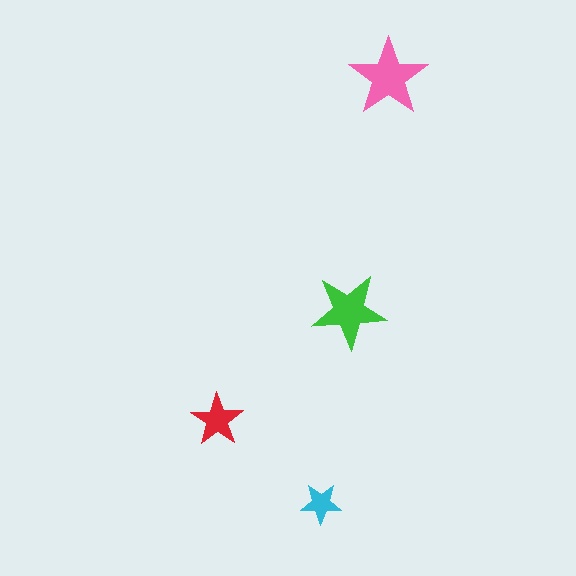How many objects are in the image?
There are 4 objects in the image.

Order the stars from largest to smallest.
the pink one, the green one, the red one, the cyan one.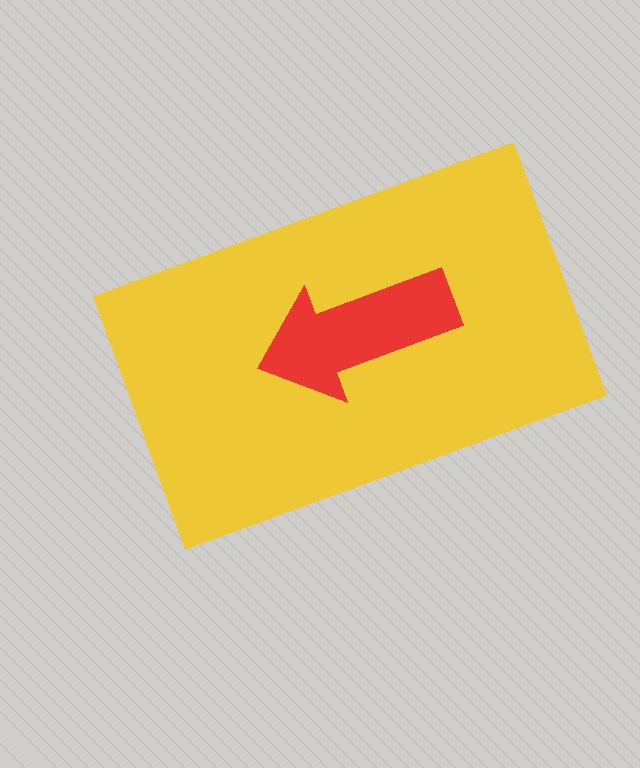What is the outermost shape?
The yellow rectangle.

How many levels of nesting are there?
2.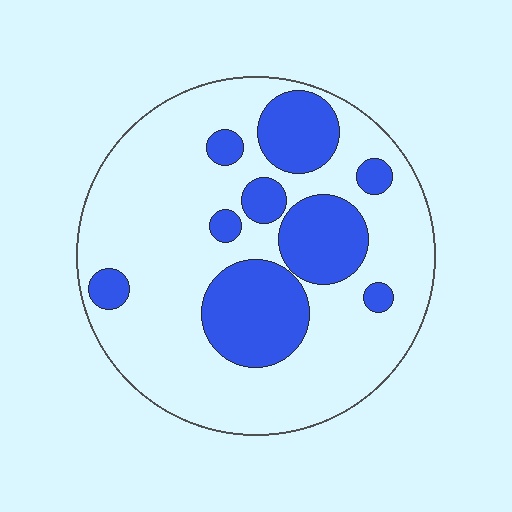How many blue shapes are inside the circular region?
9.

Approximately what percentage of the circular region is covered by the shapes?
Approximately 30%.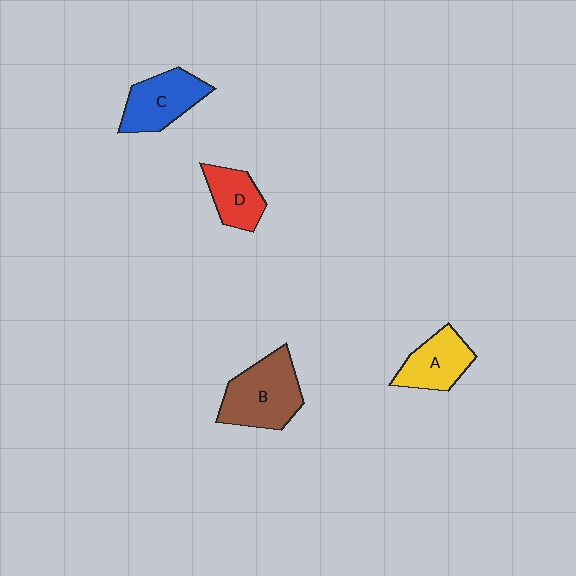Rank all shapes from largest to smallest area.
From largest to smallest: B (brown), C (blue), A (yellow), D (red).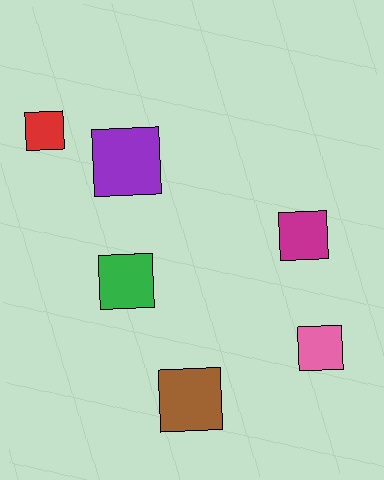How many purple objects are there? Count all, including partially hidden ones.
There is 1 purple object.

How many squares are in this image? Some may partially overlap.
There are 6 squares.